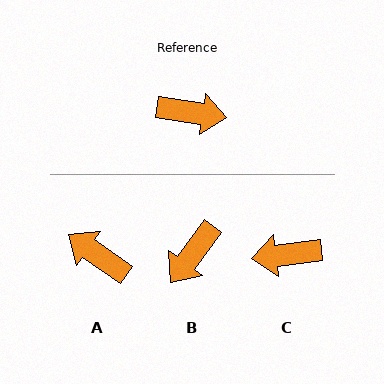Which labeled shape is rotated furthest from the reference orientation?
C, about 165 degrees away.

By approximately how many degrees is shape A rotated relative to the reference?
Approximately 154 degrees counter-clockwise.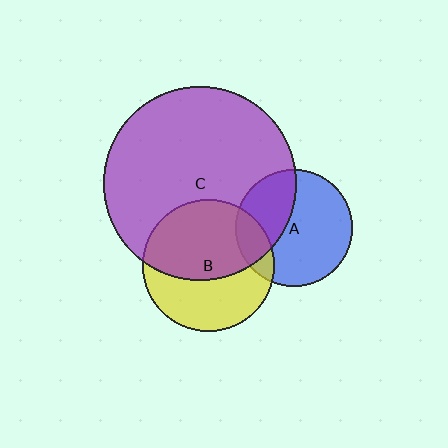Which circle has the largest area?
Circle C (purple).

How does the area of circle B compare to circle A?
Approximately 1.3 times.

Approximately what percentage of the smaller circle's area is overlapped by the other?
Approximately 55%.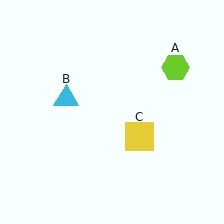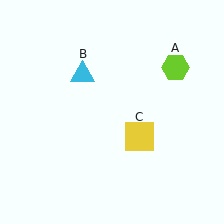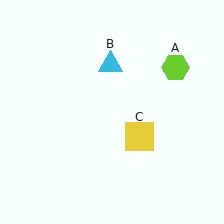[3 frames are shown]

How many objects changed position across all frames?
1 object changed position: cyan triangle (object B).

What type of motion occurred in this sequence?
The cyan triangle (object B) rotated clockwise around the center of the scene.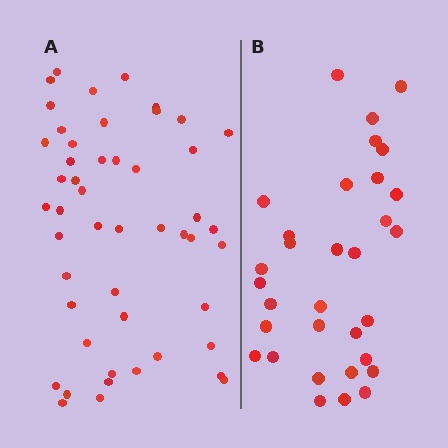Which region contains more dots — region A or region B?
Region A (the left region) has more dots.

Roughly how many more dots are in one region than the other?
Region A has approximately 15 more dots than region B.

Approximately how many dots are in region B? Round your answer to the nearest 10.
About 30 dots. (The exact count is 32, which rounds to 30.)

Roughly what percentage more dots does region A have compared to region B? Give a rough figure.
About 55% more.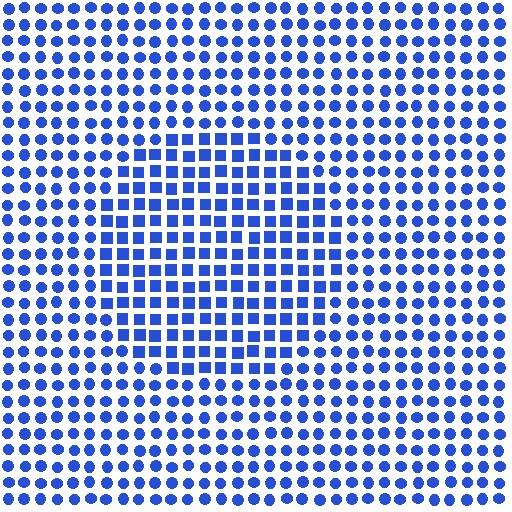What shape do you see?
I see a circle.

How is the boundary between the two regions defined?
The boundary is defined by a change in element shape: squares inside vs. circles outside. All elements share the same color and spacing.